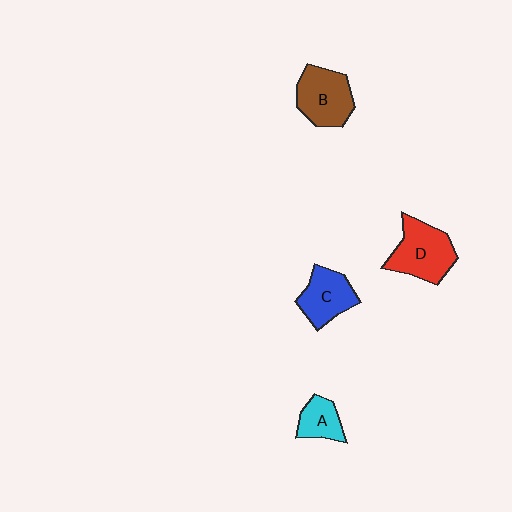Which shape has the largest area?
Shape D (red).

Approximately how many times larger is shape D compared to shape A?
Approximately 1.9 times.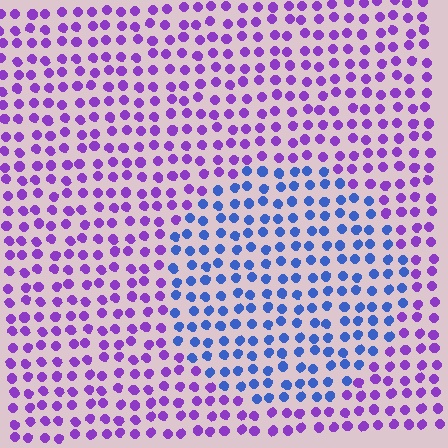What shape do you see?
I see a circle.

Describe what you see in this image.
The image is filled with small purple elements in a uniform arrangement. A circle-shaped region is visible where the elements are tinted to a slightly different hue, forming a subtle color boundary.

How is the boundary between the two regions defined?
The boundary is defined purely by a slight shift in hue (about 53 degrees). Spacing, size, and orientation are identical on both sides.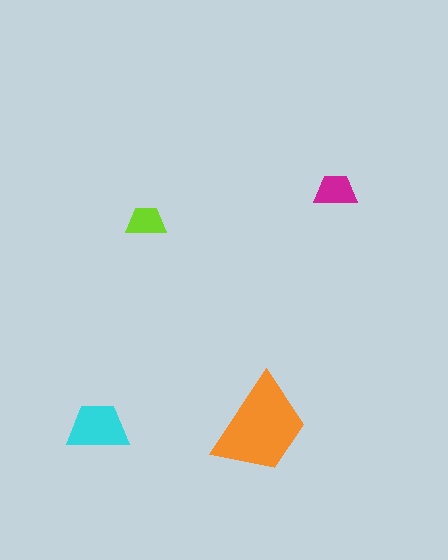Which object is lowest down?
The orange trapezoid is bottommost.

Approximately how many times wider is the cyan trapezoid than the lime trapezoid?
About 1.5 times wider.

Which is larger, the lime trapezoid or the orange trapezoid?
The orange one.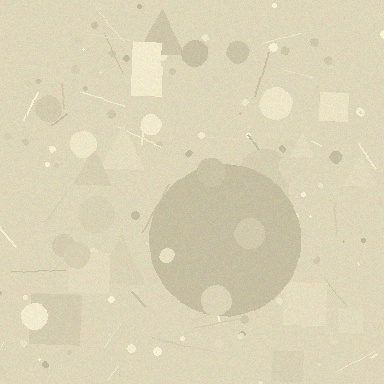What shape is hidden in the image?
A circle is hidden in the image.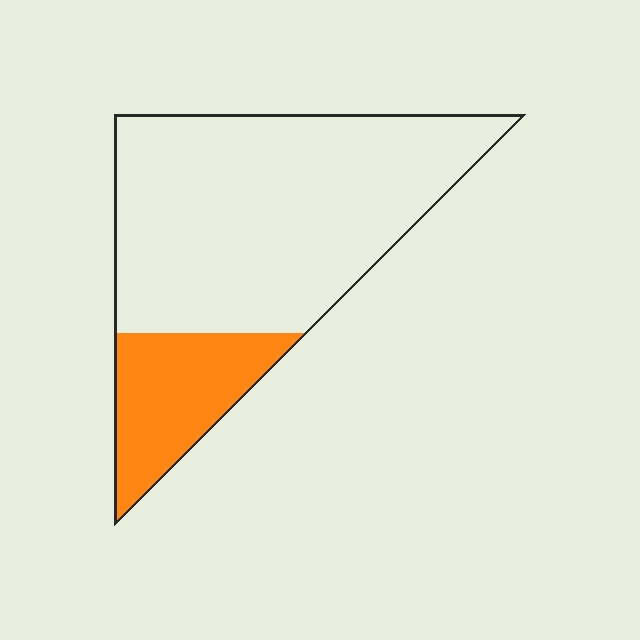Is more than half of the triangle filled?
No.